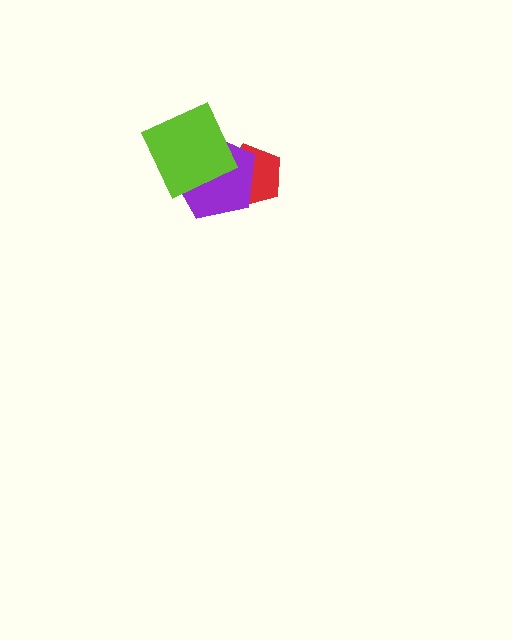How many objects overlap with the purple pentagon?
2 objects overlap with the purple pentagon.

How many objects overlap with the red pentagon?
1 object overlaps with the red pentagon.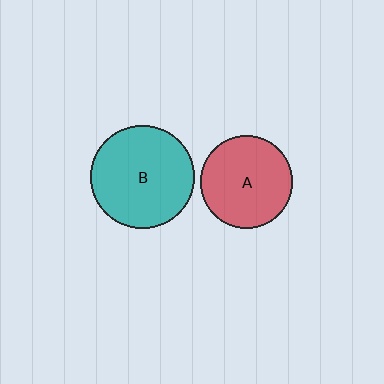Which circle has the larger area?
Circle B (teal).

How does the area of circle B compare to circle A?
Approximately 1.3 times.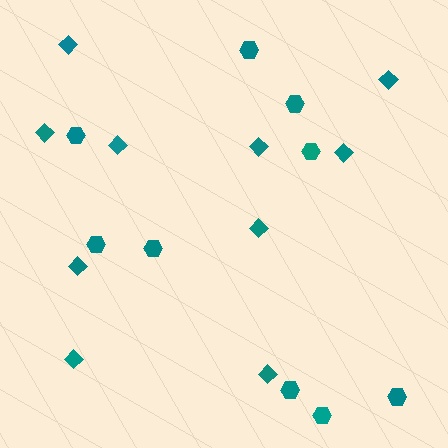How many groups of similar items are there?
There are 2 groups: one group of hexagons (9) and one group of diamonds (10).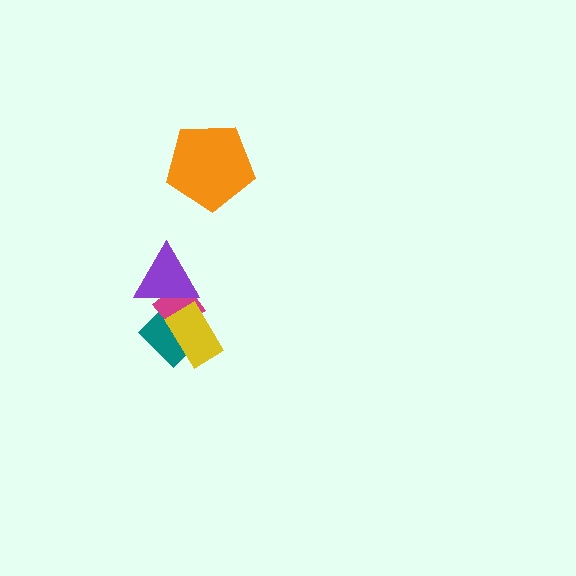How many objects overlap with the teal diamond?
3 objects overlap with the teal diamond.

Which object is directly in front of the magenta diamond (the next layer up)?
The yellow rectangle is directly in front of the magenta diamond.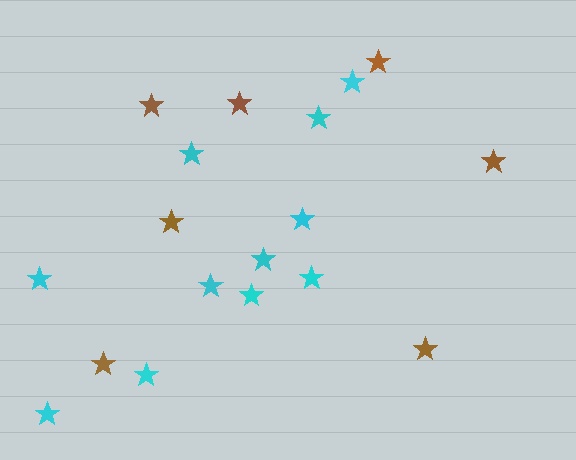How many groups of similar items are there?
There are 2 groups: one group of brown stars (7) and one group of cyan stars (11).